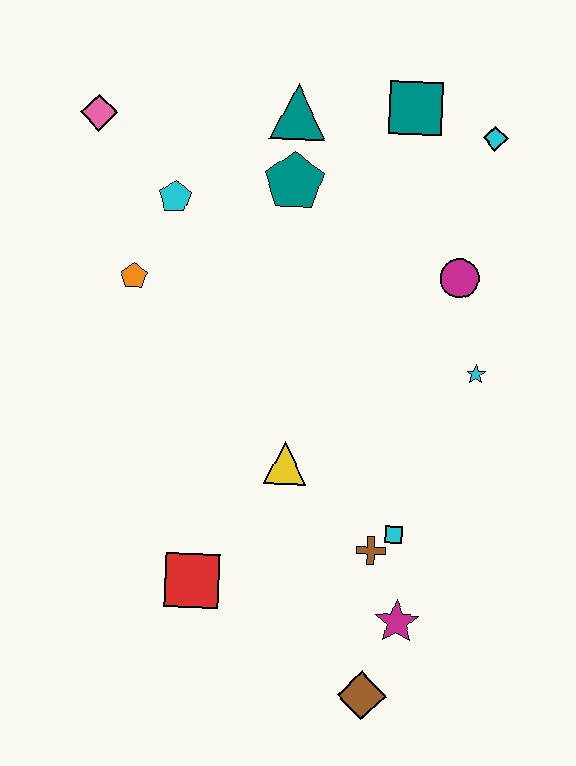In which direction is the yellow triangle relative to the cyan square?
The yellow triangle is to the left of the cyan square.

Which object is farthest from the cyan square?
The pink diamond is farthest from the cyan square.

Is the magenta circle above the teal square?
No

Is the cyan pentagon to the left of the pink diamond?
No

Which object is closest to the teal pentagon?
The teal triangle is closest to the teal pentagon.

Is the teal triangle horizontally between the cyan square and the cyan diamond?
No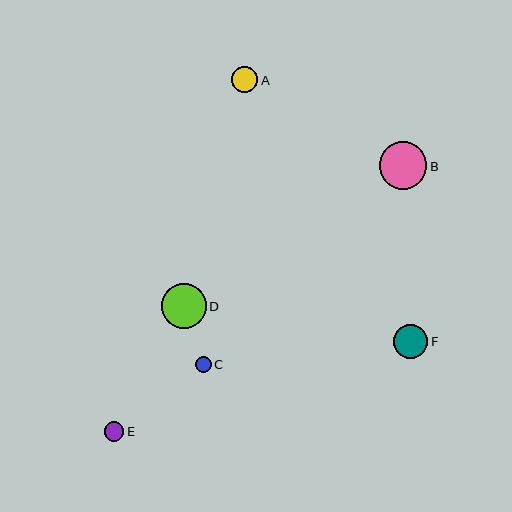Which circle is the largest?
Circle B is the largest with a size of approximately 47 pixels.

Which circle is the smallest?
Circle C is the smallest with a size of approximately 15 pixels.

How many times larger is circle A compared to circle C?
Circle A is approximately 1.7 times the size of circle C.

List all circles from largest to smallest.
From largest to smallest: B, D, F, A, E, C.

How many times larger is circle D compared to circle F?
Circle D is approximately 1.3 times the size of circle F.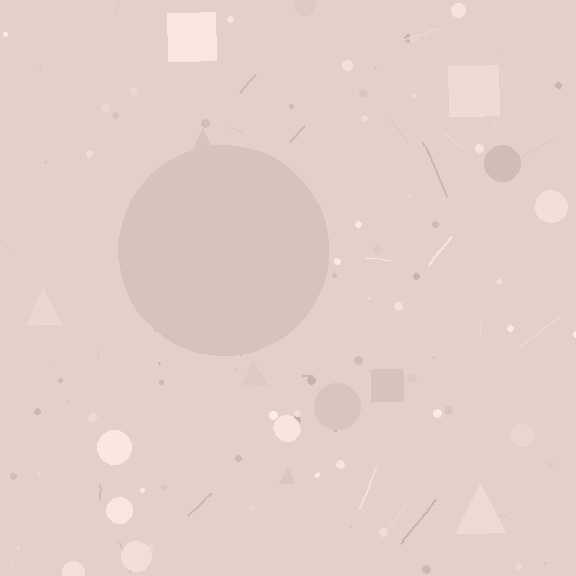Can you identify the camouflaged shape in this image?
The camouflaged shape is a circle.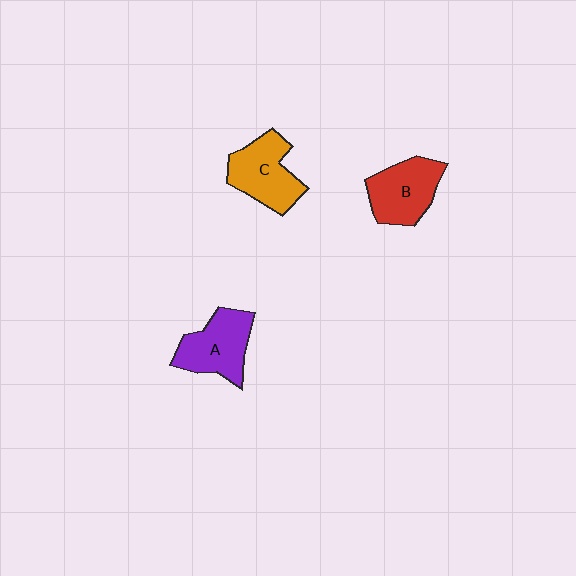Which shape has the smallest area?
Shape B (red).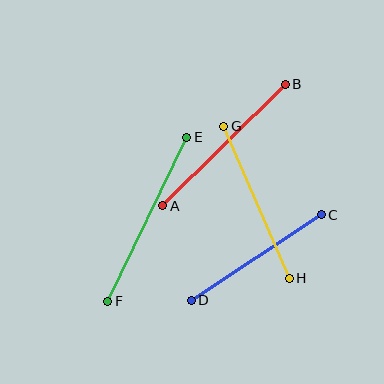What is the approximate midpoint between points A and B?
The midpoint is at approximately (224, 145) pixels.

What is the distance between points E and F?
The distance is approximately 182 pixels.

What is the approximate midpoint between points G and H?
The midpoint is at approximately (256, 202) pixels.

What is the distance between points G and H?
The distance is approximately 165 pixels.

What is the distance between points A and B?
The distance is approximately 173 pixels.